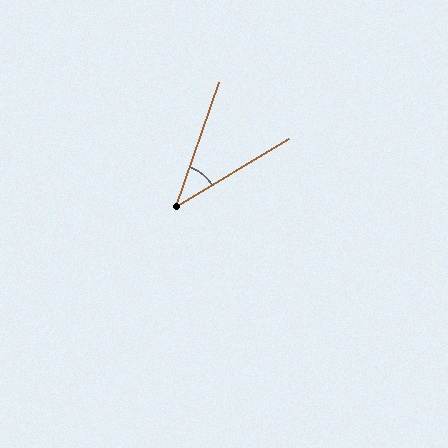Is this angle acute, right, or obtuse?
It is acute.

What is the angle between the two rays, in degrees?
Approximately 40 degrees.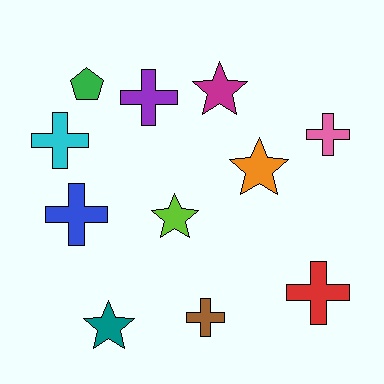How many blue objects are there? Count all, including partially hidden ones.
There is 1 blue object.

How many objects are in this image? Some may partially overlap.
There are 11 objects.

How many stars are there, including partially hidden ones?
There are 4 stars.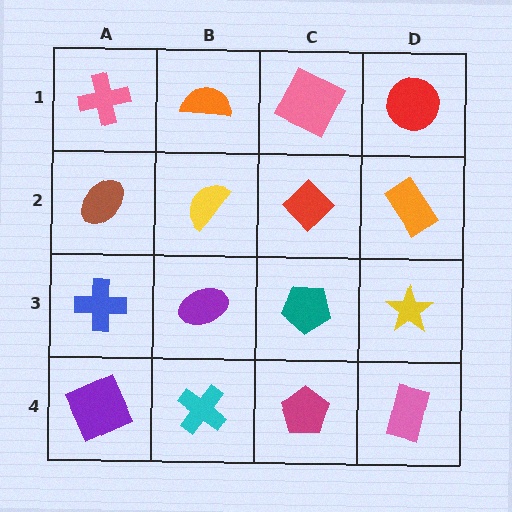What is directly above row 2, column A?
A pink cross.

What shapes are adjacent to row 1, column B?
A yellow semicircle (row 2, column B), a pink cross (row 1, column A), a pink square (row 1, column C).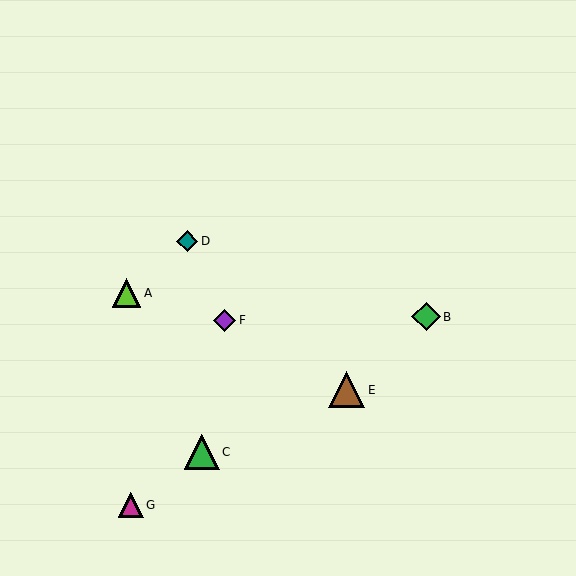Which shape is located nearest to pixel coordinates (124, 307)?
The lime triangle (labeled A) at (127, 293) is nearest to that location.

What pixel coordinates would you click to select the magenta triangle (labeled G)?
Click at (131, 505) to select the magenta triangle G.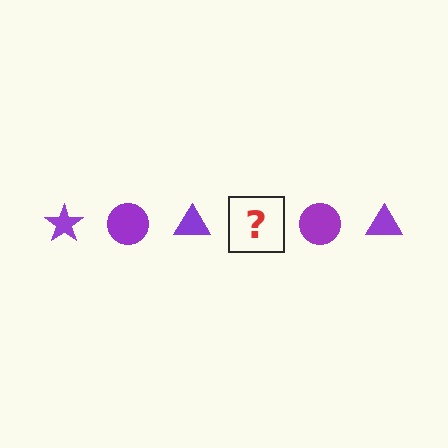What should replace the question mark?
The question mark should be replaced with a purple star.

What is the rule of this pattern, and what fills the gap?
The rule is that the pattern cycles through star, circle, triangle shapes in purple. The gap should be filled with a purple star.